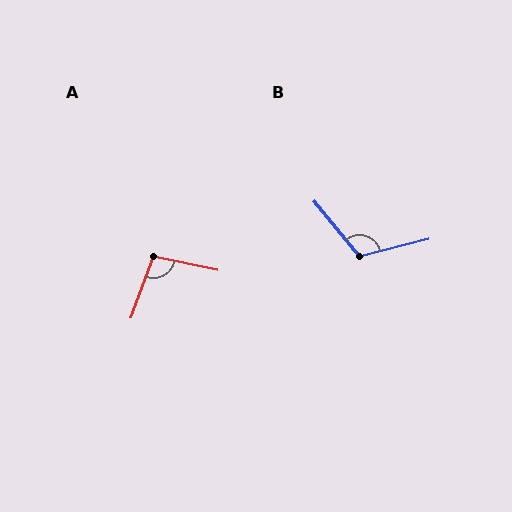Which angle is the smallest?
A, at approximately 98 degrees.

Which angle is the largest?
B, at approximately 115 degrees.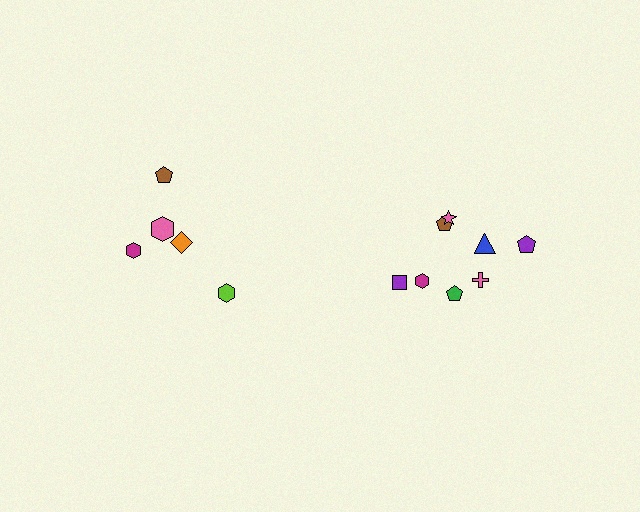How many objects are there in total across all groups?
There are 13 objects.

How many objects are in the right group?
There are 8 objects.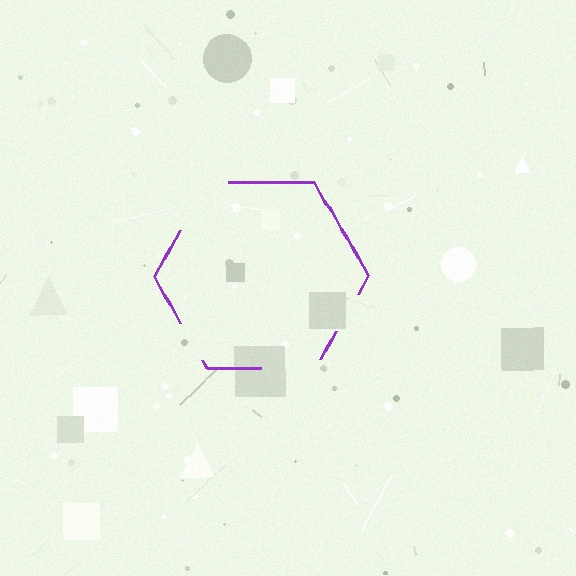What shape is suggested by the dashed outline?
The dashed outline suggests a hexagon.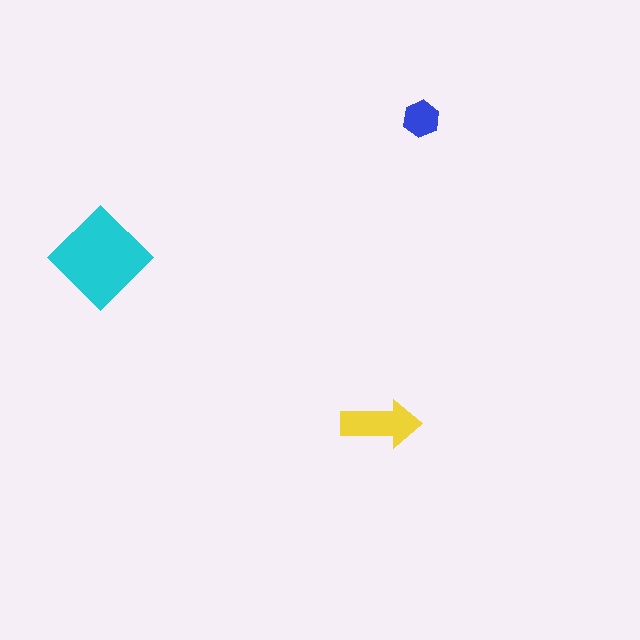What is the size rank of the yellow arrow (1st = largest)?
2nd.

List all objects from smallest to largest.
The blue hexagon, the yellow arrow, the cyan diamond.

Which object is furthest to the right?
The blue hexagon is rightmost.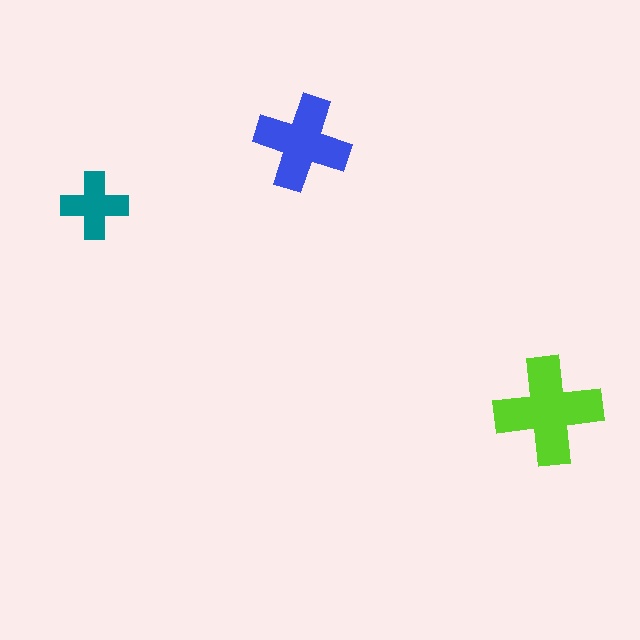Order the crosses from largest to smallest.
the lime one, the blue one, the teal one.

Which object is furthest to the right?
The lime cross is rightmost.